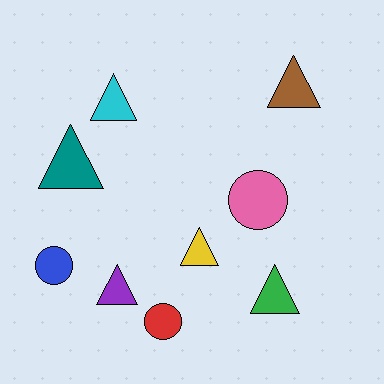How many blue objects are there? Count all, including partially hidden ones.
There is 1 blue object.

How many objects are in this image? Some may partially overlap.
There are 9 objects.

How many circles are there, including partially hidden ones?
There are 3 circles.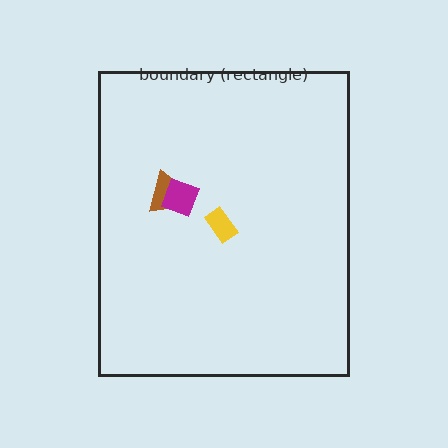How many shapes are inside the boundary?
3 inside, 0 outside.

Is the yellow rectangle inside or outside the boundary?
Inside.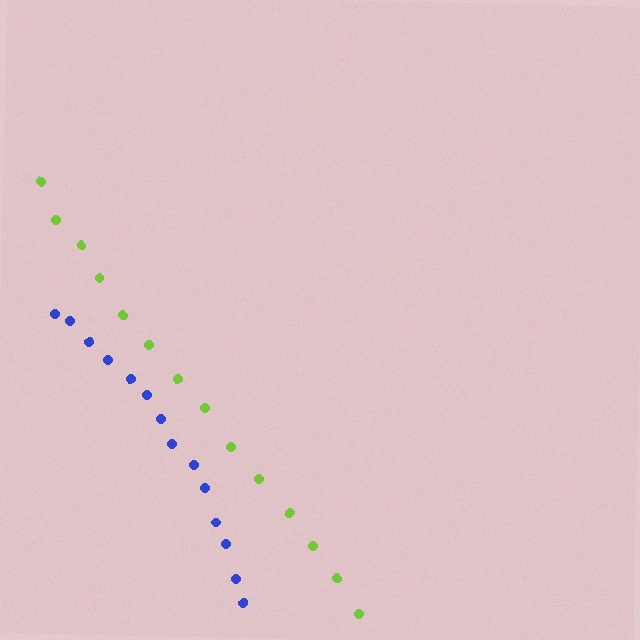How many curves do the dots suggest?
There are 2 distinct paths.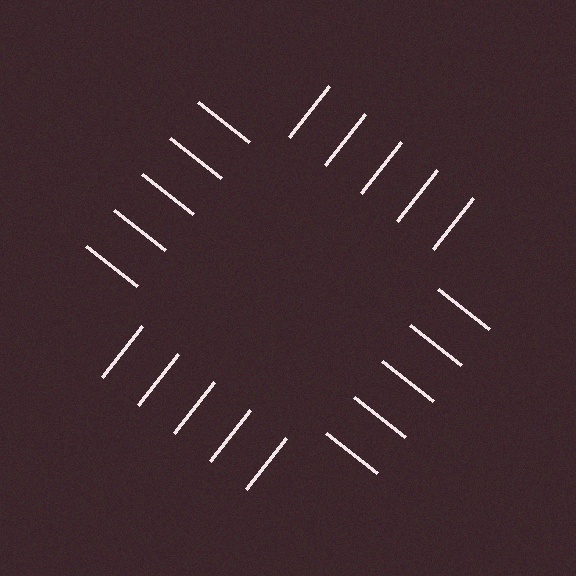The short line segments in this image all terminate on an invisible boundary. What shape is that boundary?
An illusory square — the line segments terminate on its edges but no continuous stroke is drawn.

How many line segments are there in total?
20 — 5 along each of the 4 edges.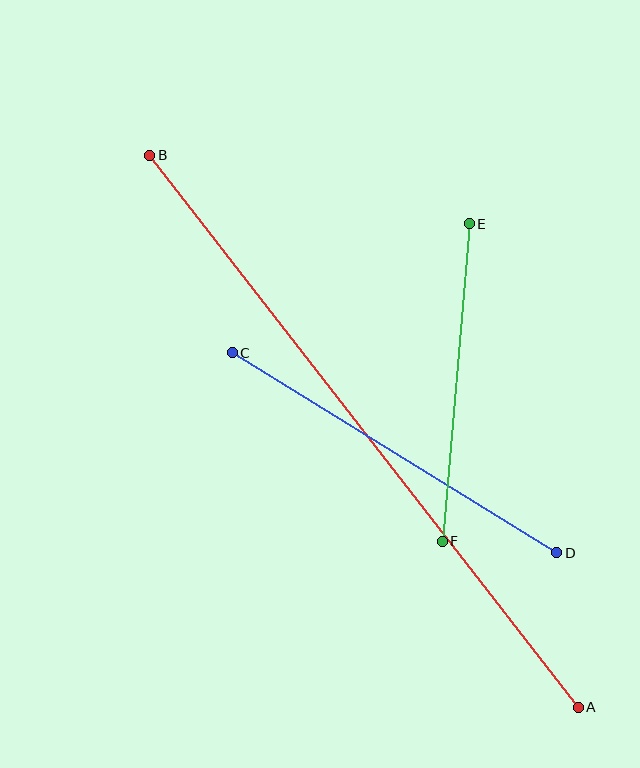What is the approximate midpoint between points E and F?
The midpoint is at approximately (456, 382) pixels.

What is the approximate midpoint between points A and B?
The midpoint is at approximately (364, 431) pixels.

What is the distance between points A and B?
The distance is approximately 699 pixels.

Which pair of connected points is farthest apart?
Points A and B are farthest apart.